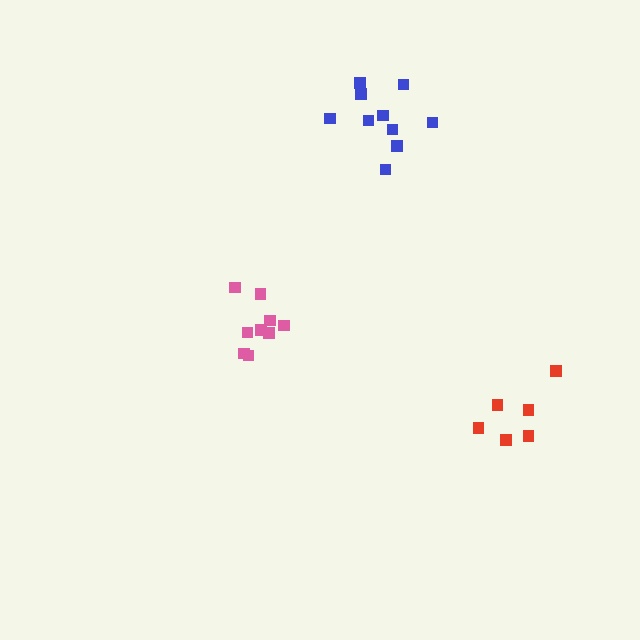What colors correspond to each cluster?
The clusters are colored: red, blue, pink.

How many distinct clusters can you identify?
There are 3 distinct clusters.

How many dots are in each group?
Group 1: 6 dots, Group 2: 10 dots, Group 3: 9 dots (25 total).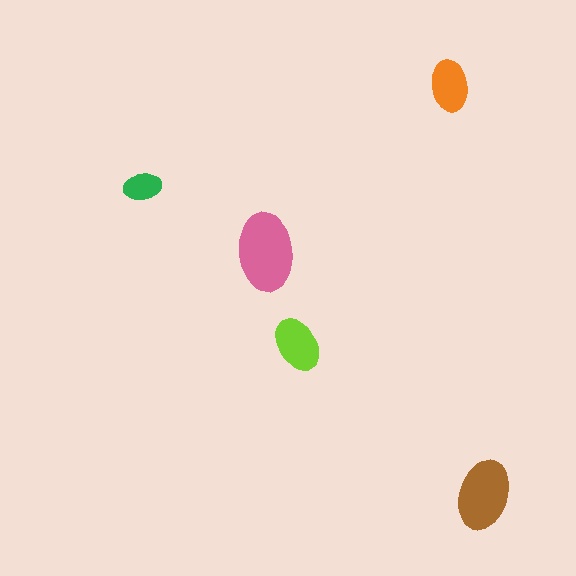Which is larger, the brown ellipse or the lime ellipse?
The brown one.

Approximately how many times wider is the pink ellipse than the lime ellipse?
About 1.5 times wider.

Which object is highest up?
The orange ellipse is topmost.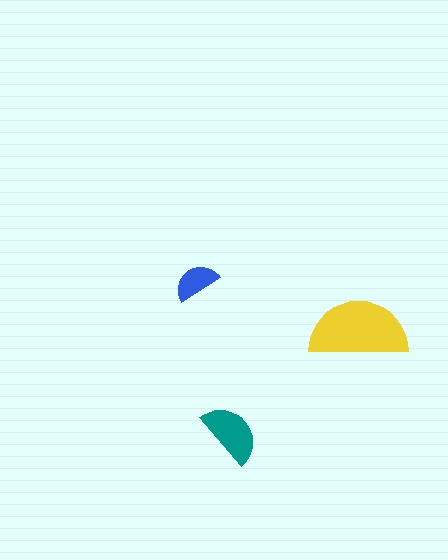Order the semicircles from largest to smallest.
the yellow one, the teal one, the blue one.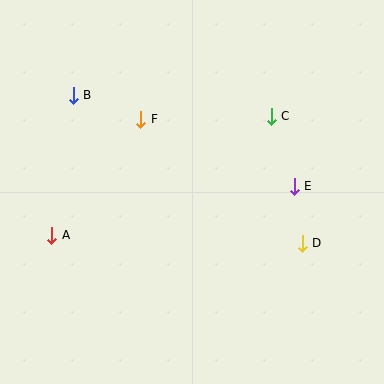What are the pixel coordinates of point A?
Point A is at (52, 235).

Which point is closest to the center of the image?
Point F at (141, 119) is closest to the center.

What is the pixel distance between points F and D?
The distance between F and D is 203 pixels.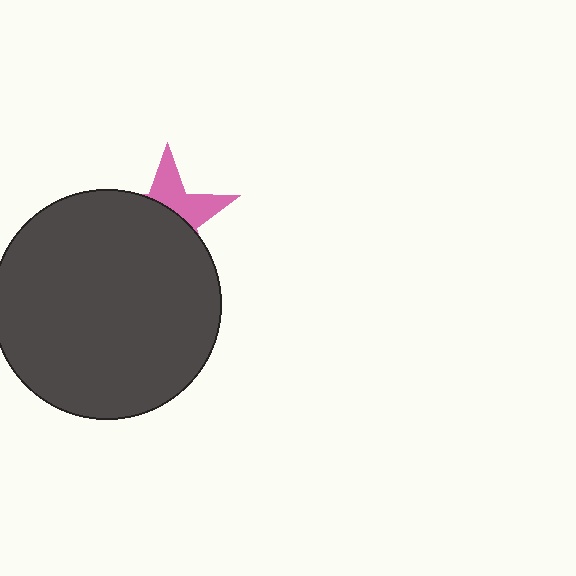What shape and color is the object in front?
The object in front is a dark gray circle.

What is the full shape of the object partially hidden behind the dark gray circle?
The partially hidden object is a pink star.